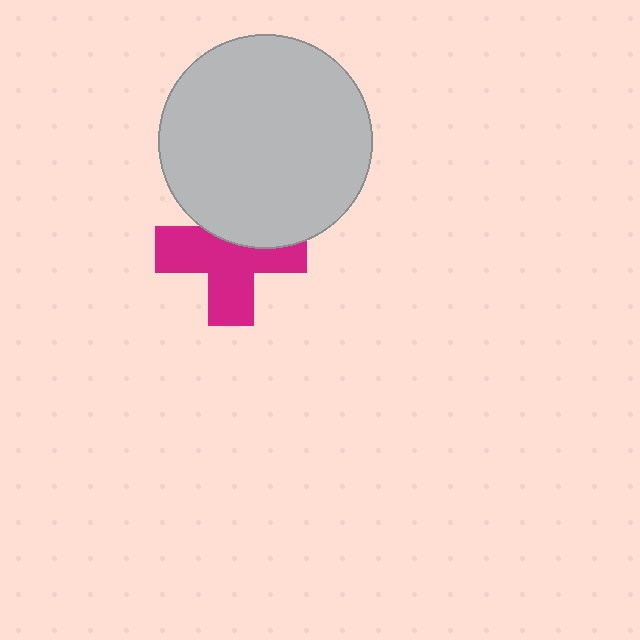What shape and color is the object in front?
The object in front is a light gray circle.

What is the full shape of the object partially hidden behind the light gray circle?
The partially hidden object is a magenta cross.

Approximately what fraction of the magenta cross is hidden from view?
Roughly 36% of the magenta cross is hidden behind the light gray circle.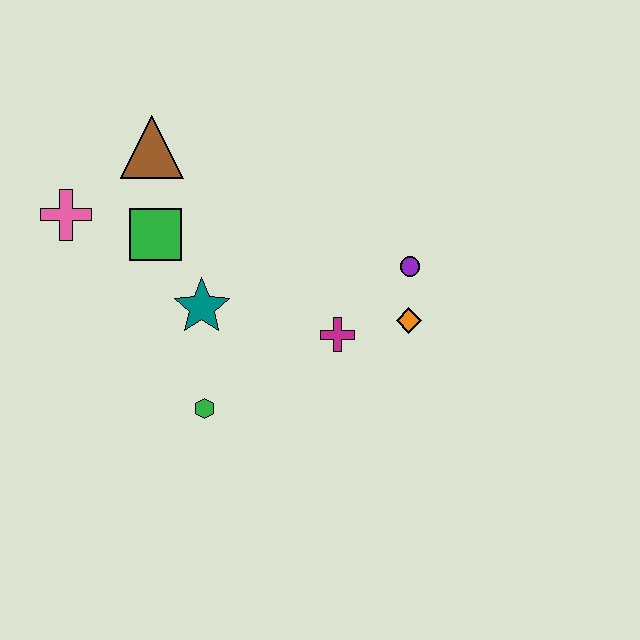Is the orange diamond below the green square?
Yes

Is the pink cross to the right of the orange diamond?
No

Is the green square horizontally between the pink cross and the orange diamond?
Yes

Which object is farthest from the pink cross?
The orange diamond is farthest from the pink cross.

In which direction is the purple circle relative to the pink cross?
The purple circle is to the right of the pink cross.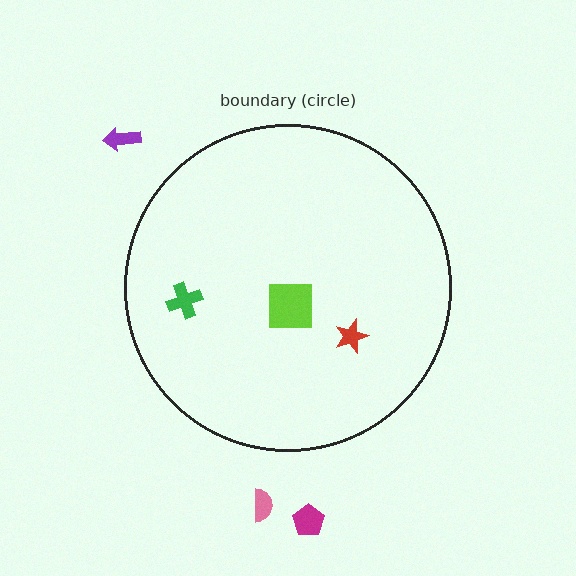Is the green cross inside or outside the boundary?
Inside.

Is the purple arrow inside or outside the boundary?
Outside.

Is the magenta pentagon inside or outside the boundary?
Outside.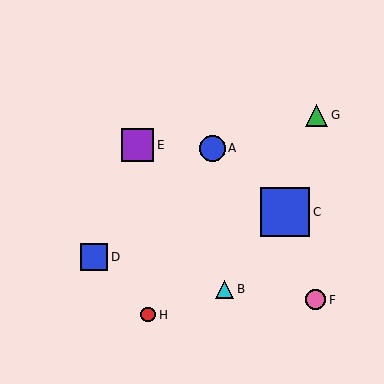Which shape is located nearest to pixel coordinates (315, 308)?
The pink circle (labeled F) at (316, 300) is nearest to that location.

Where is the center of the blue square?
The center of the blue square is at (285, 212).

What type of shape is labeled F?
Shape F is a pink circle.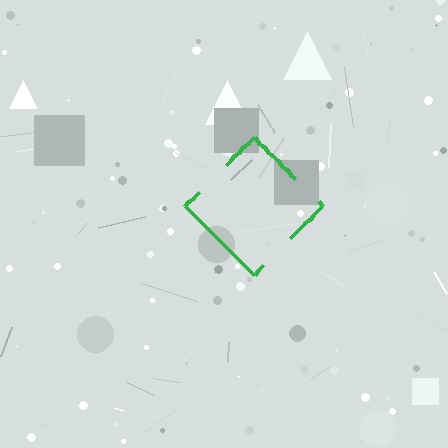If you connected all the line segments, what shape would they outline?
They would outline a diamond.